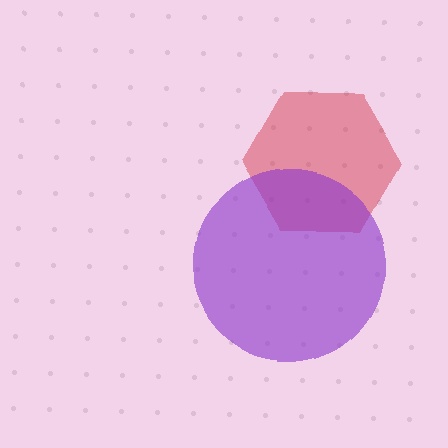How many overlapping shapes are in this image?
There are 2 overlapping shapes in the image.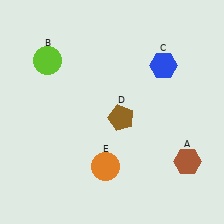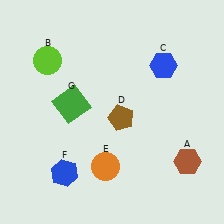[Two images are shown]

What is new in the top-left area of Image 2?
A green square (G) was added in the top-left area of Image 2.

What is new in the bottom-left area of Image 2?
A blue hexagon (F) was added in the bottom-left area of Image 2.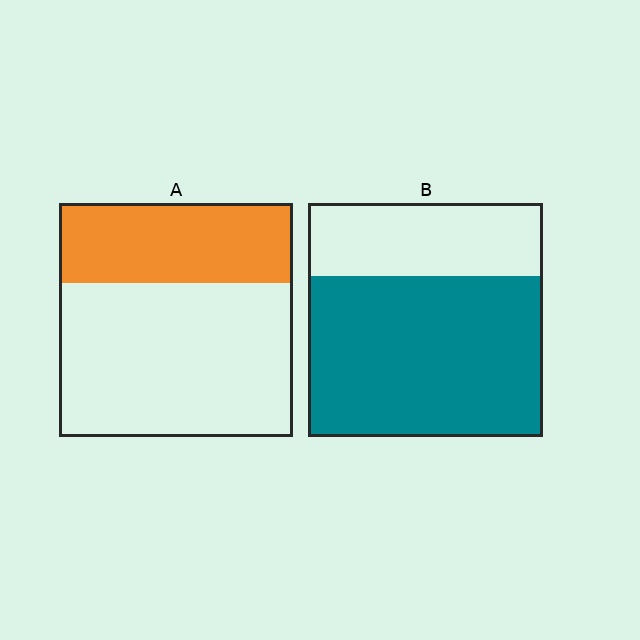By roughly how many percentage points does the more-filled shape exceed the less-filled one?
By roughly 35 percentage points (B over A).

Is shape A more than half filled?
No.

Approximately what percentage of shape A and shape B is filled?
A is approximately 35% and B is approximately 70%.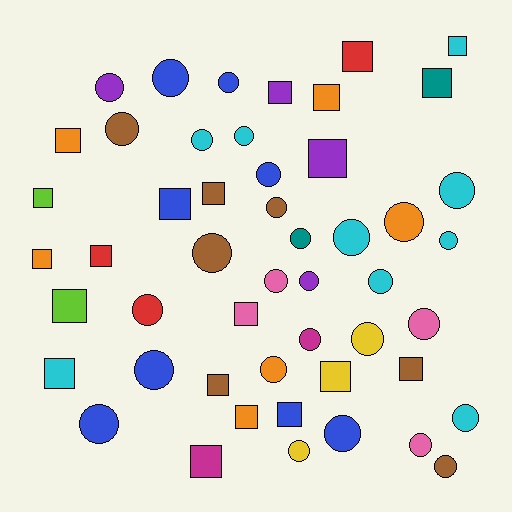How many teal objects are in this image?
There are 2 teal objects.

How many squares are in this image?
There are 21 squares.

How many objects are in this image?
There are 50 objects.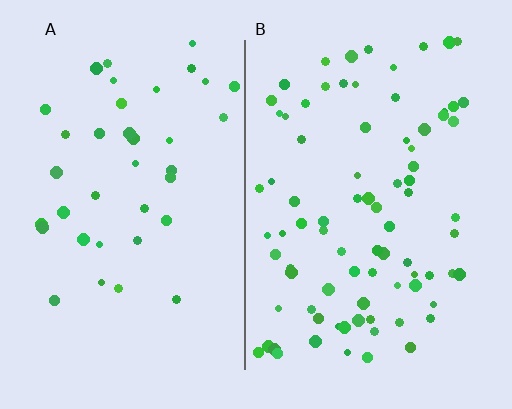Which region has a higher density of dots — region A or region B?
B (the right).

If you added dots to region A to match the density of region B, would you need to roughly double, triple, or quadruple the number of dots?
Approximately double.